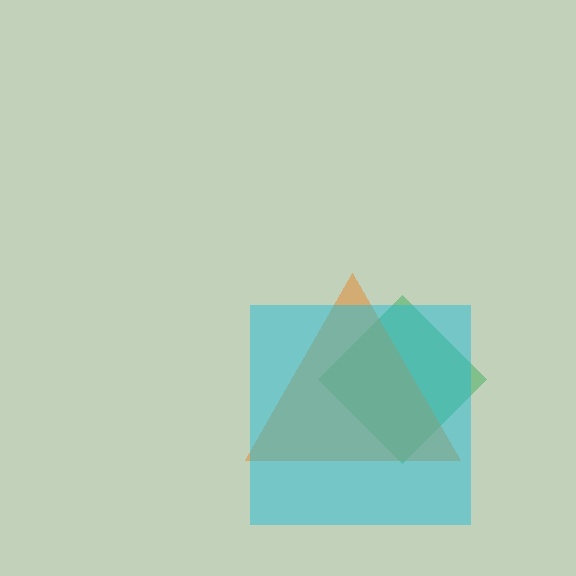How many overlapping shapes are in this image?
There are 3 overlapping shapes in the image.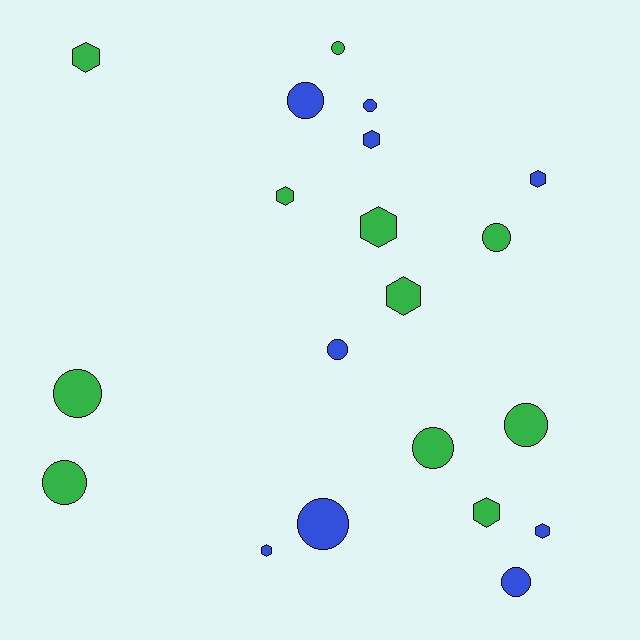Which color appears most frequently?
Green, with 11 objects.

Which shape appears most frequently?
Circle, with 11 objects.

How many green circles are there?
There are 6 green circles.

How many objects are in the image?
There are 20 objects.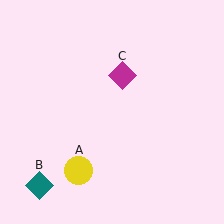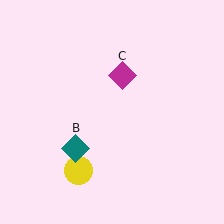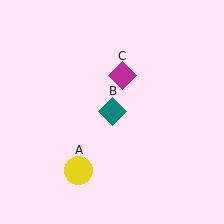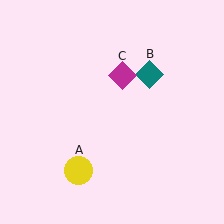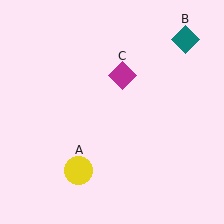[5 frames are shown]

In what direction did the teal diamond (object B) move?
The teal diamond (object B) moved up and to the right.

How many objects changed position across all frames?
1 object changed position: teal diamond (object B).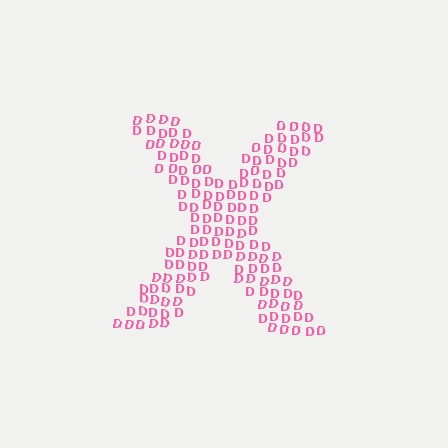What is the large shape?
The large shape is the letter X.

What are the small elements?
The small elements are letter D's.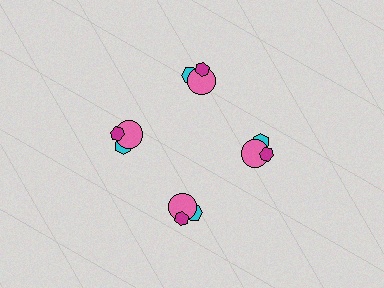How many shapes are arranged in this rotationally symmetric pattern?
There are 12 shapes, arranged in 4 groups of 3.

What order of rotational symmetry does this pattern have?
This pattern has 4-fold rotational symmetry.